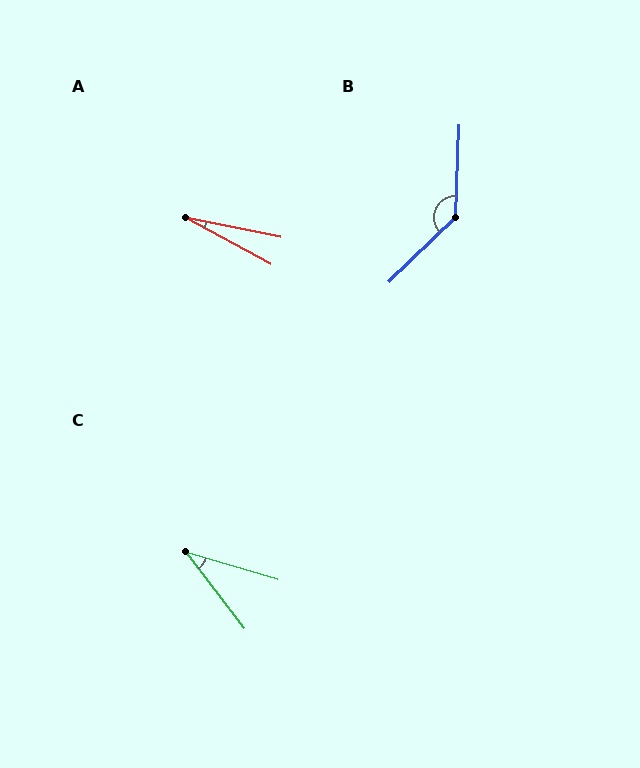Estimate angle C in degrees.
Approximately 36 degrees.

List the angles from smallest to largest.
A (17°), C (36°), B (136°).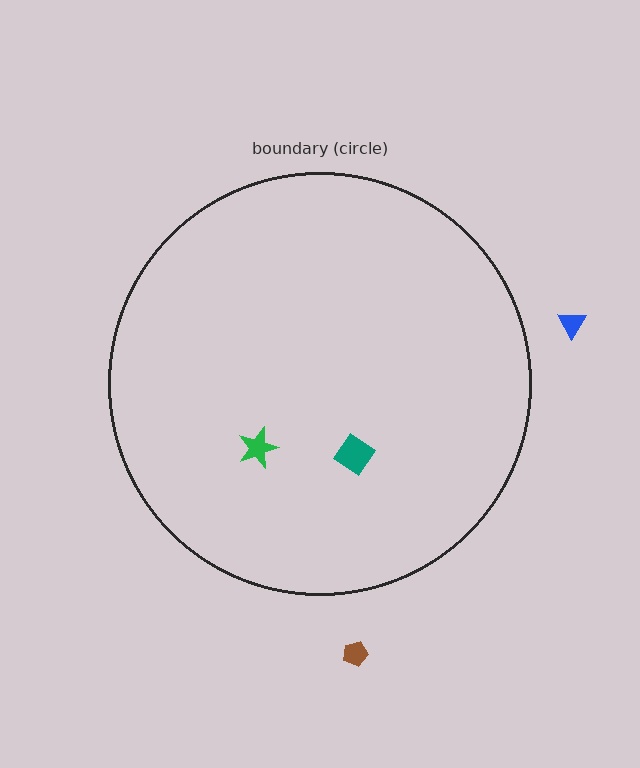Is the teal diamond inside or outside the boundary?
Inside.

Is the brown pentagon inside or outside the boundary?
Outside.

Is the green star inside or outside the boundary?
Inside.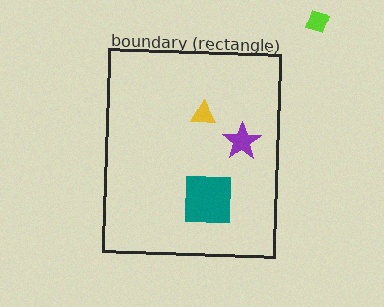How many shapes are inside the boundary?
3 inside, 1 outside.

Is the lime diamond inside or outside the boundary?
Outside.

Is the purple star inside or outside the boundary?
Inside.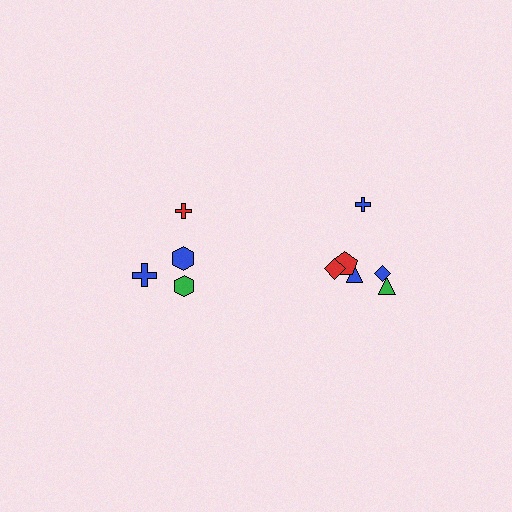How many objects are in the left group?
There are 4 objects.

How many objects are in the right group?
There are 6 objects.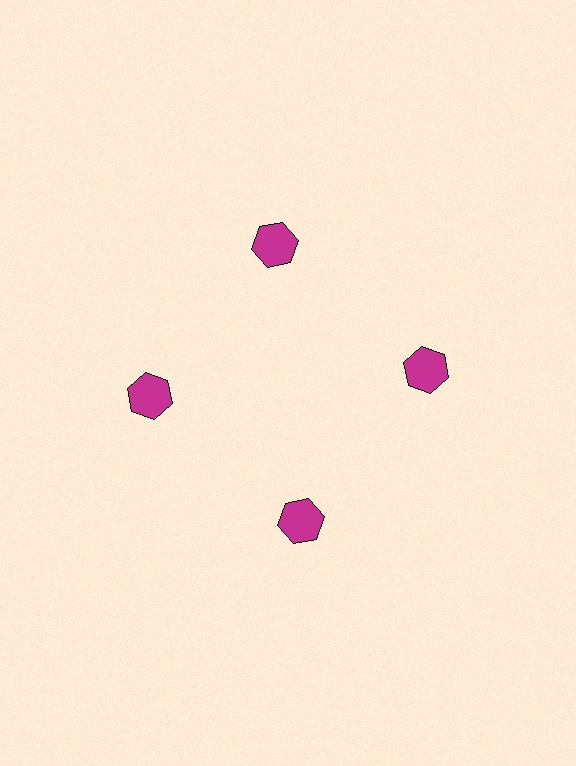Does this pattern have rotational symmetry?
Yes, this pattern has 4-fold rotational symmetry. It looks the same after rotating 90 degrees around the center.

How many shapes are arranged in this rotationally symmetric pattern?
There are 4 shapes, arranged in 4 groups of 1.